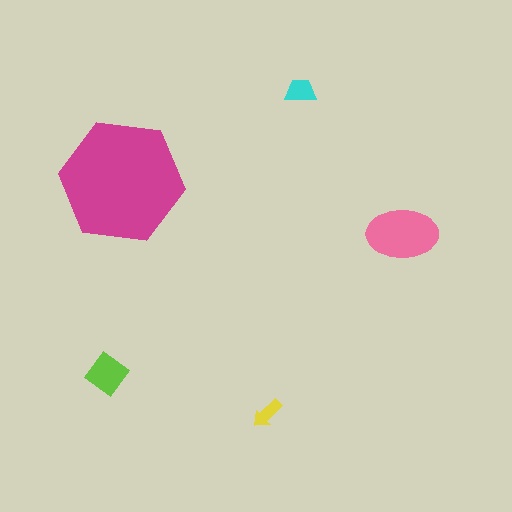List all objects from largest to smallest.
The magenta hexagon, the pink ellipse, the lime diamond, the cyan trapezoid, the yellow arrow.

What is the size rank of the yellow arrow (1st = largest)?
5th.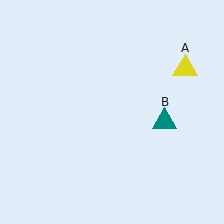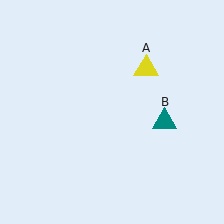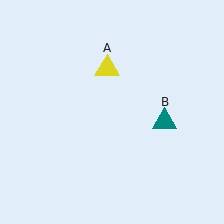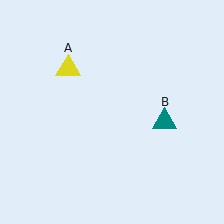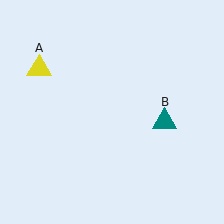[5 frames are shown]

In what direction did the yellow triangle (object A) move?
The yellow triangle (object A) moved left.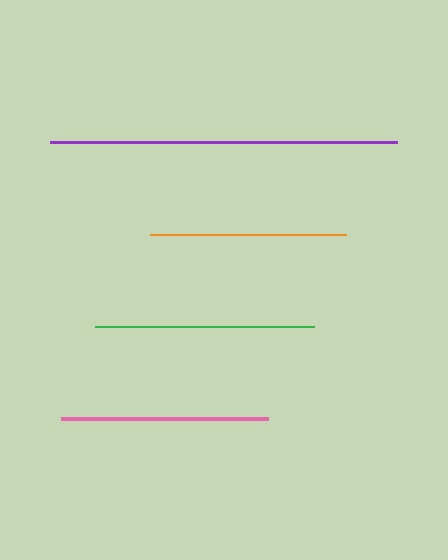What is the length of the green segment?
The green segment is approximately 219 pixels long.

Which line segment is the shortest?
The orange line is the shortest at approximately 196 pixels.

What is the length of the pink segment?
The pink segment is approximately 207 pixels long.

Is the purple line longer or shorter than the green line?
The purple line is longer than the green line.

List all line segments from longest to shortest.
From longest to shortest: purple, green, pink, orange.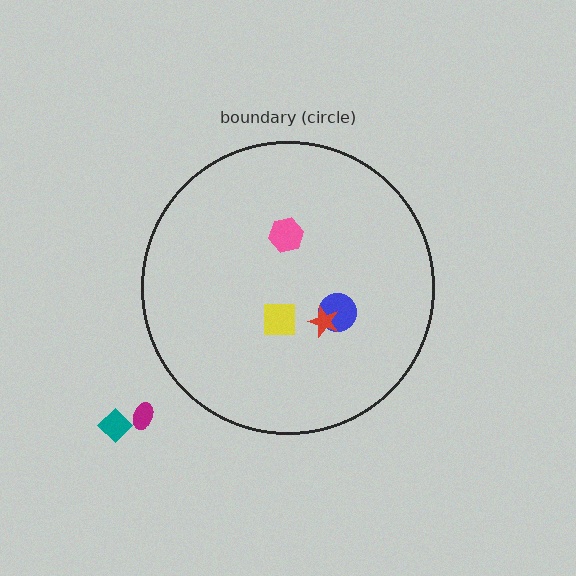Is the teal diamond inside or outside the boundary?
Outside.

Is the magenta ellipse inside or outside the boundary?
Outside.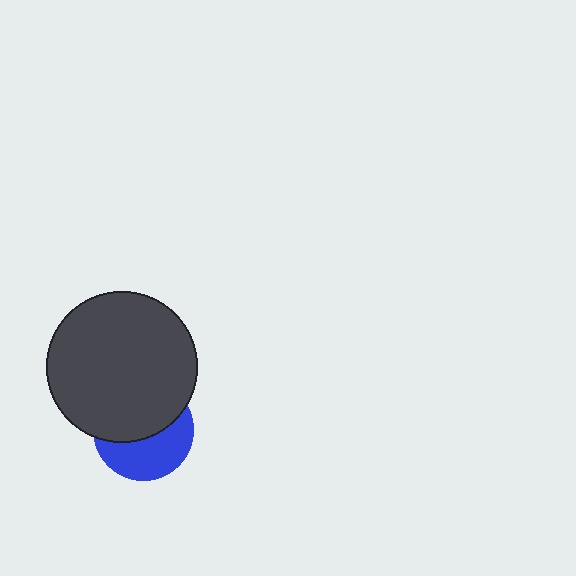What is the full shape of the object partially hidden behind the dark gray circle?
The partially hidden object is a blue circle.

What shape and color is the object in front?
The object in front is a dark gray circle.